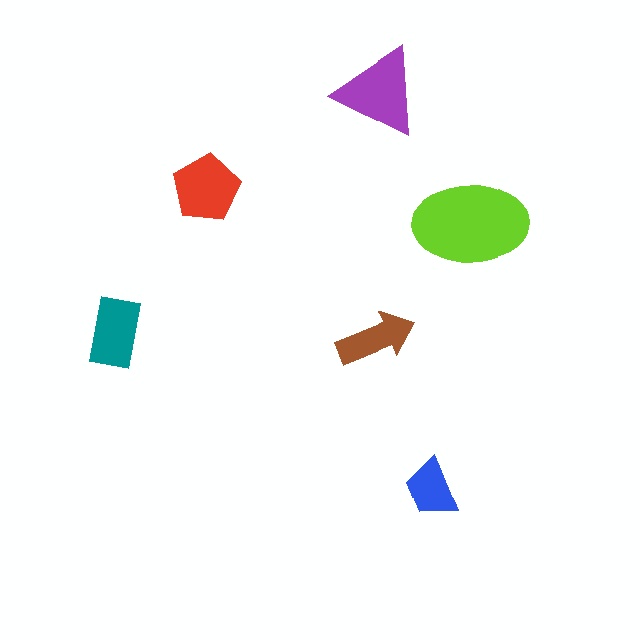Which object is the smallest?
The blue trapezoid.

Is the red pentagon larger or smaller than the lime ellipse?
Smaller.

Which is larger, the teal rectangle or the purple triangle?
The purple triangle.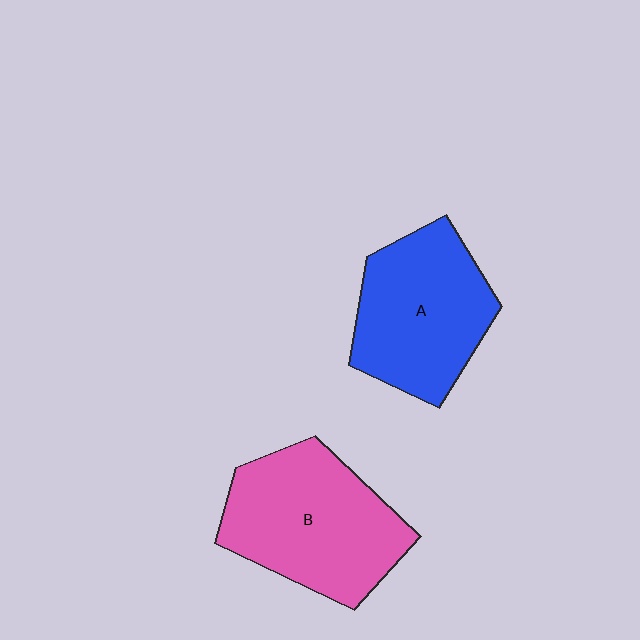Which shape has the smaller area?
Shape A (blue).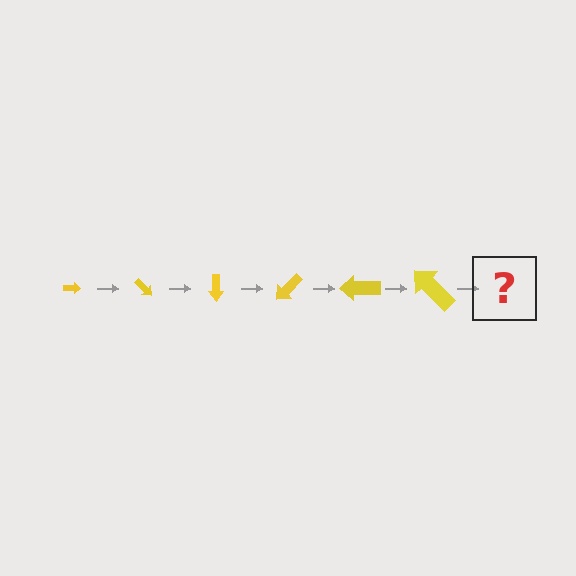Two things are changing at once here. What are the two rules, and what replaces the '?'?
The two rules are that the arrow grows larger each step and it rotates 45 degrees each step. The '?' should be an arrow, larger than the previous one and rotated 270 degrees from the start.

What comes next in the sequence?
The next element should be an arrow, larger than the previous one and rotated 270 degrees from the start.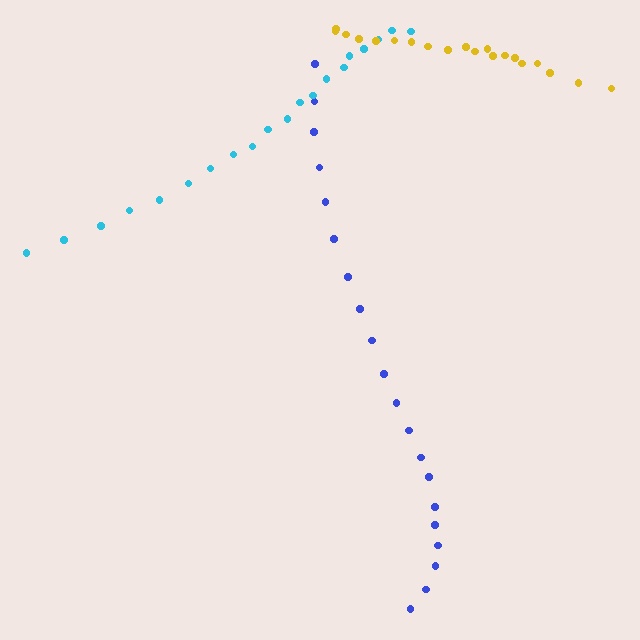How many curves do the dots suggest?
There are 3 distinct paths.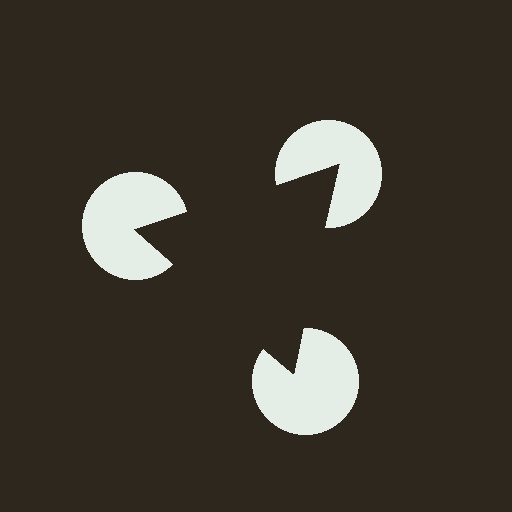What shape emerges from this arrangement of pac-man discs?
An illusory triangle — its edges are inferred from the aligned wedge cuts in the pac-man discs, not physically drawn.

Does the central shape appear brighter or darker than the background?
It typically appears slightly darker than the background, even though no actual brightness change is drawn.